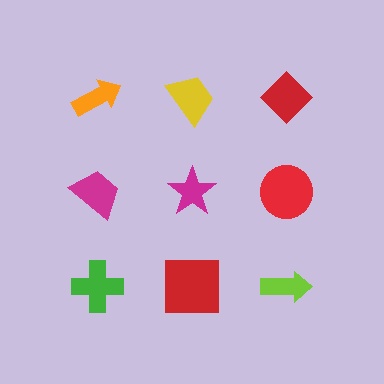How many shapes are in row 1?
3 shapes.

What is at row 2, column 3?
A red circle.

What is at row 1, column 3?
A red diamond.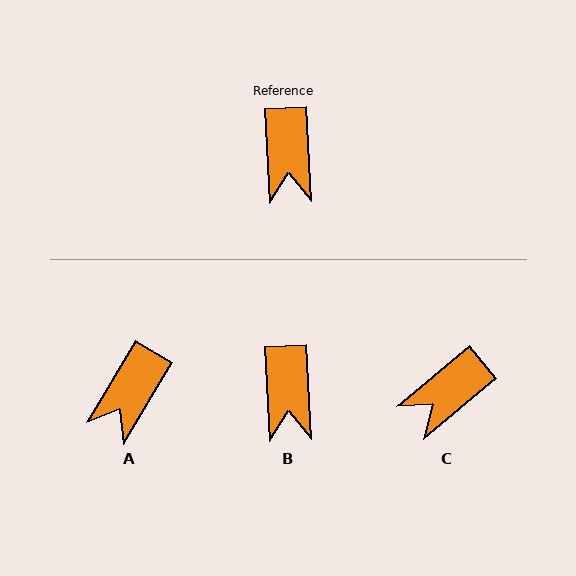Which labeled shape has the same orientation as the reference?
B.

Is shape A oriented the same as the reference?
No, it is off by about 34 degrees.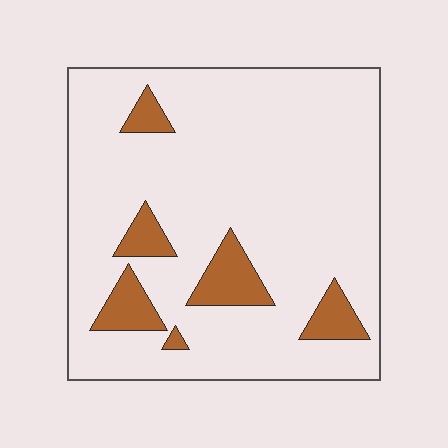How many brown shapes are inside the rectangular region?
6.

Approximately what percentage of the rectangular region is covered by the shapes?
Approximately 15%.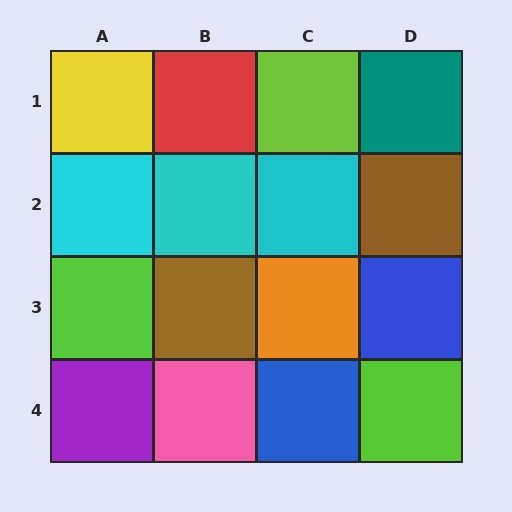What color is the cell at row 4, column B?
Pink.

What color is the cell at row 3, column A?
Lime.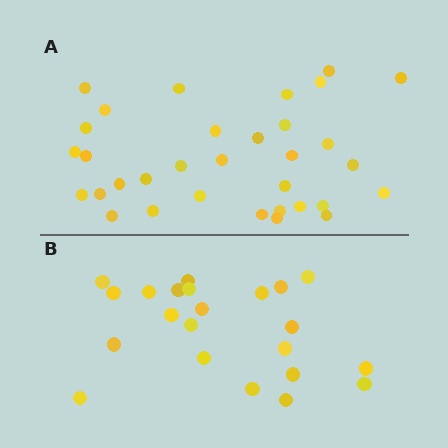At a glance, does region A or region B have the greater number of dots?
Region A (the top region) has more dots.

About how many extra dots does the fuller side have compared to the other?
Region A has roughly 12 or so more dots than region B.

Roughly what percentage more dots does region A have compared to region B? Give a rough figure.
About 50% more.